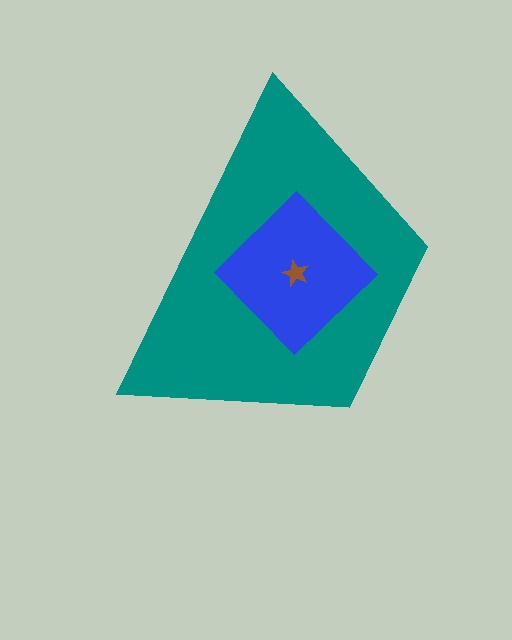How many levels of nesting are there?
3.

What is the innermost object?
The brown star.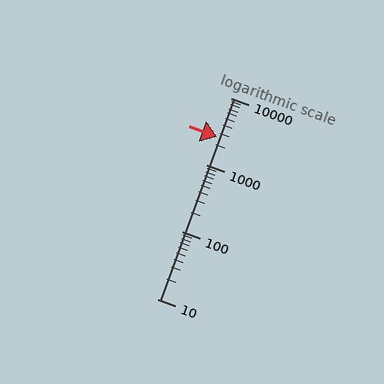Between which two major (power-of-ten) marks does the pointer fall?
The pointer is between 1000 and 10000.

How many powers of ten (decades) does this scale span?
The scale spans 3 decades, from 10 to 10000.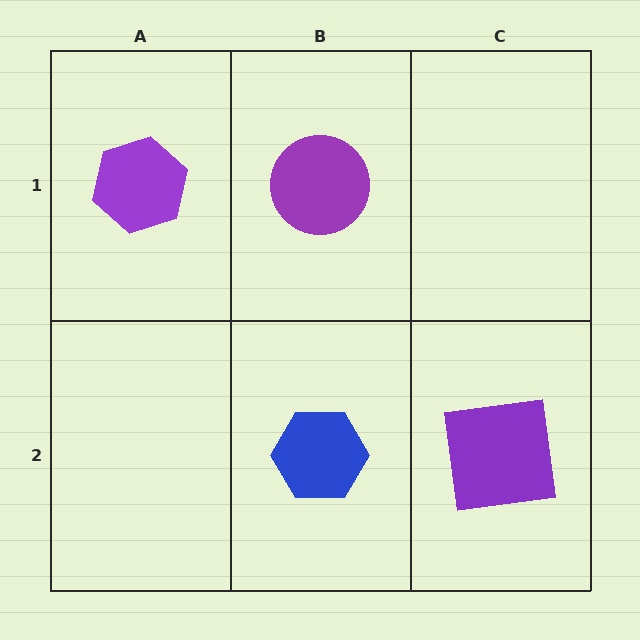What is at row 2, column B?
A blue hexagon.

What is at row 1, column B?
A purple circle.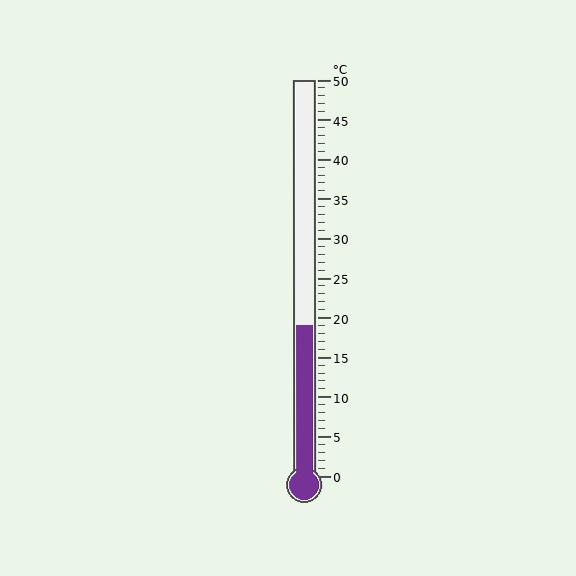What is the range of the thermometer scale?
The thermometer scale ranges from 0°C to 50°C.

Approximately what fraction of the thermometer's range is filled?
The thermometer is filled to approximately 40% of its range.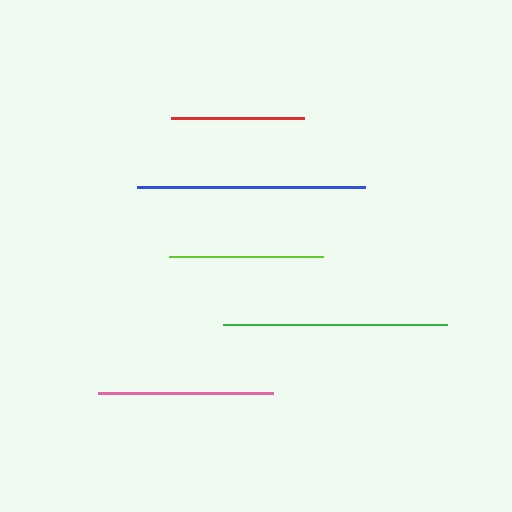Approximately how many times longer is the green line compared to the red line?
The green line is approximately 1.7 times the length of the red line.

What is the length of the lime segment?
The lime segment is approximately 153 pixels long.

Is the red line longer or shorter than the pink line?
The pink line is longer than the red line.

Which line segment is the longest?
The blue line is the longest at approximately 228 pixels.